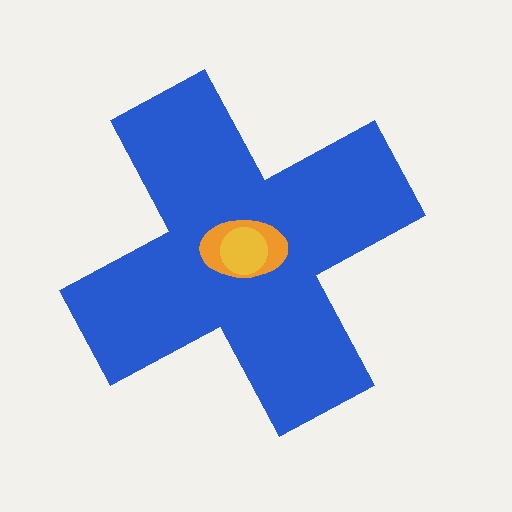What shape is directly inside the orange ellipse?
The yellow circle.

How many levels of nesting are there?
3.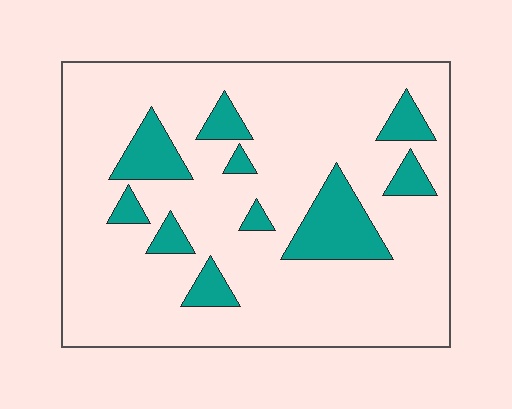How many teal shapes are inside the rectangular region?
10.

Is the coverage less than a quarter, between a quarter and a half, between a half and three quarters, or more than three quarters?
Less than a quarter.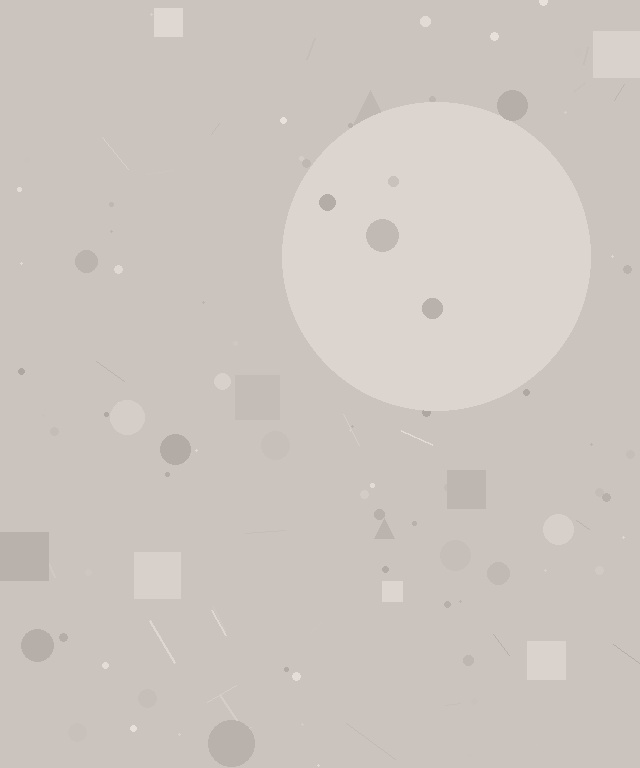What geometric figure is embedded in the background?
A circle is embedded in the background.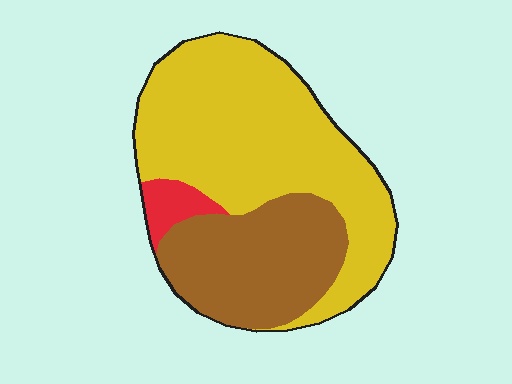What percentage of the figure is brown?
Brown takes up between a quarter and a half of the figure.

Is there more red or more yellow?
Yellow.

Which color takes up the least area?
Red, at roughly 5%.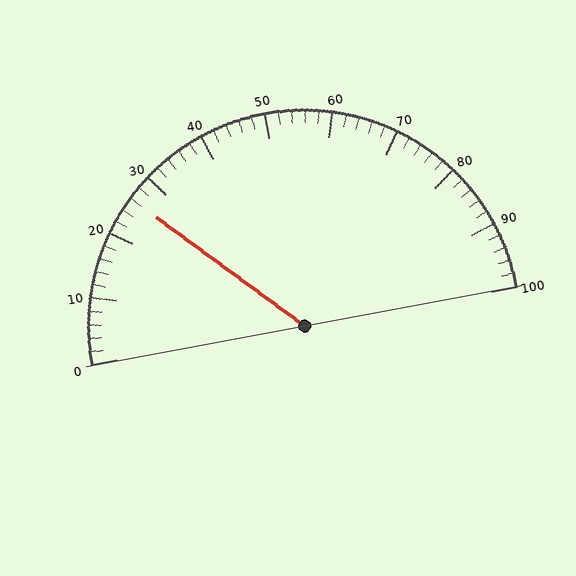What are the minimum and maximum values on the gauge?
The gauge ranges from 0 to 100.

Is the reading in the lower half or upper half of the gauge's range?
The reading is in the lower half of the range (0 to 100).